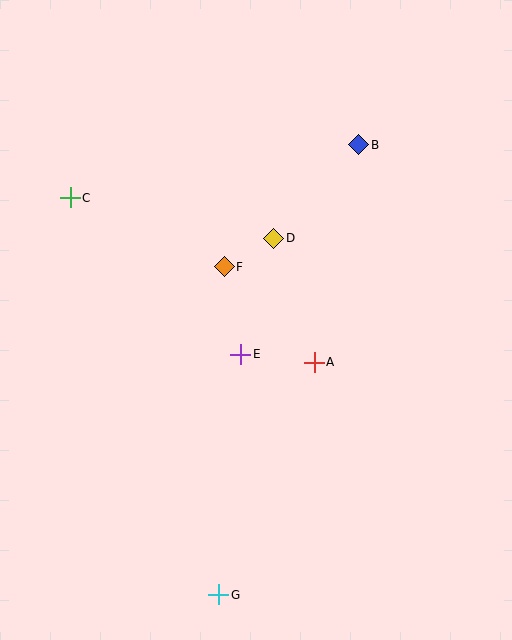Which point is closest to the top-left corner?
Point C is closest to the top-left corner.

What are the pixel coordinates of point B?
Point B is at (359, 145).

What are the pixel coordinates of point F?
Point F is at (224, 267).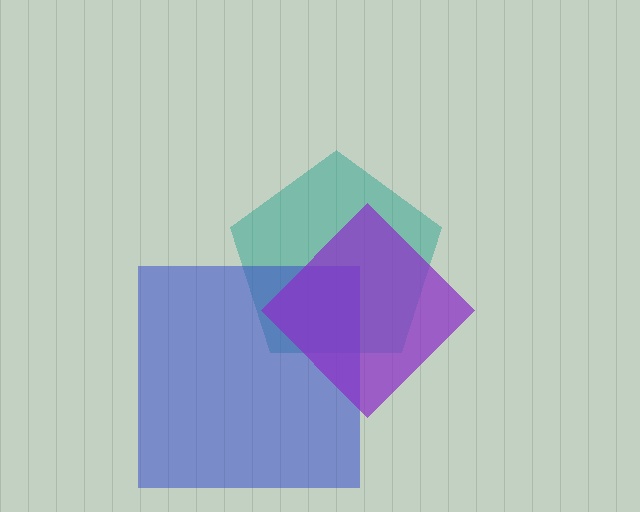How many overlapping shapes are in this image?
There are 3 overlapping shapes in the image.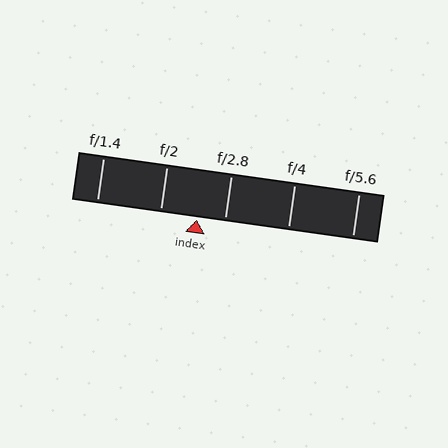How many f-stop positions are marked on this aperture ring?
There are 5 f-stop positions marked.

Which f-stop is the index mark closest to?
The index mark is closest to f/2.8.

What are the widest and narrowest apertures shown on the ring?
The widest aperture shown is f/1.4 and the narrowest is f/5.6.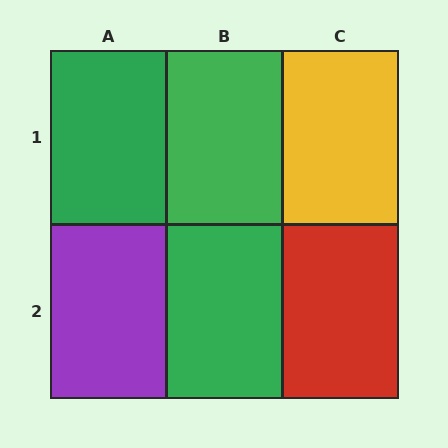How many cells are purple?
1 cell is purple.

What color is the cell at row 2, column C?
Red.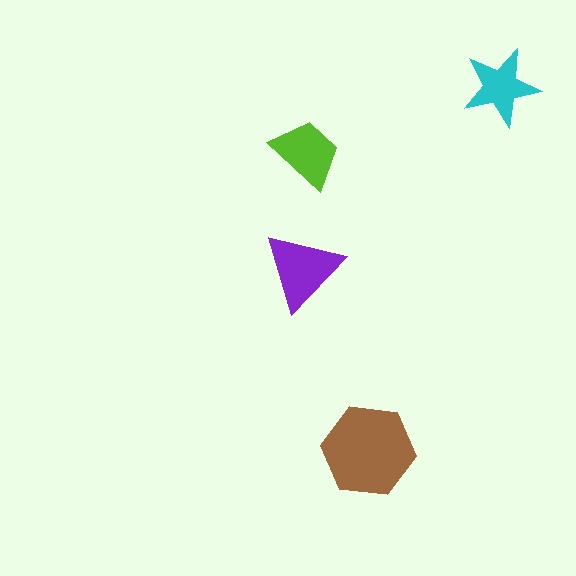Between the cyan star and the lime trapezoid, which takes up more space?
The lime trapezoid.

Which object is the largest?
The brown hexagon.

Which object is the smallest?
The cyan star.